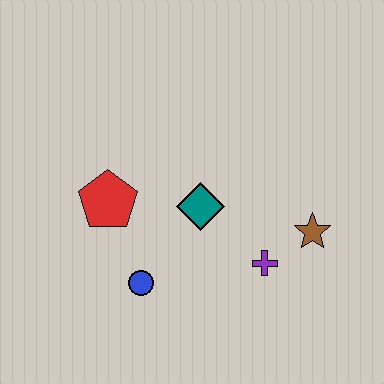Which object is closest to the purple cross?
The brown star is closest to the purple cross.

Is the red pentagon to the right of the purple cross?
No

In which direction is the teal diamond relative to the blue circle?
The teal diamond is above the blue circle.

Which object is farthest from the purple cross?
The red pentagon is farthest from the purple cross.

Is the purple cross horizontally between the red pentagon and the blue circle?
No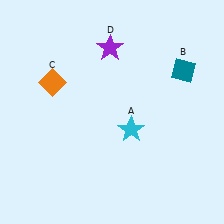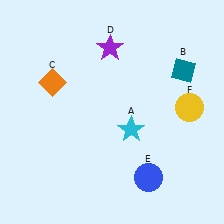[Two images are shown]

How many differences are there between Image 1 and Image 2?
There are 2 differences between the two images.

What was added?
A blue circle (E), a yellow circle (F) were added in Image 2.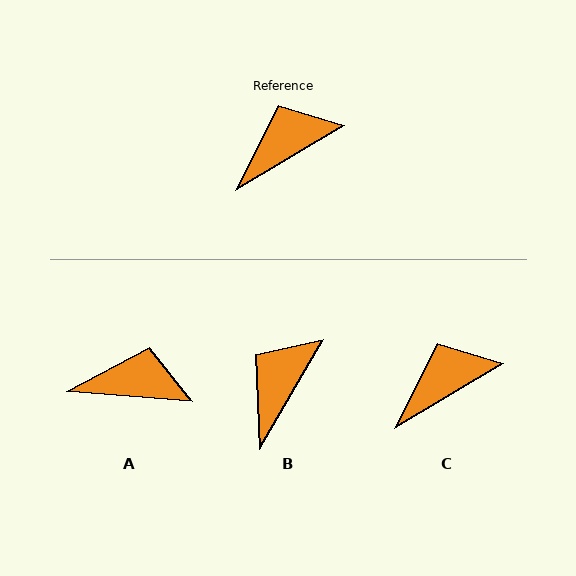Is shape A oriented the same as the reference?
No, it is off by about 35 degrees.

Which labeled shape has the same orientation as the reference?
C.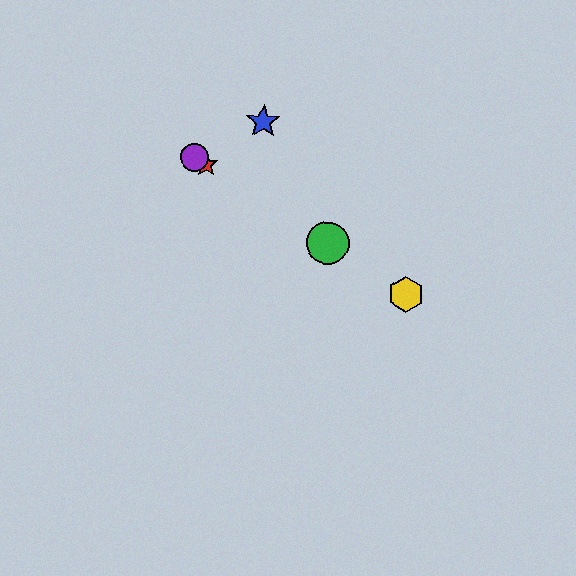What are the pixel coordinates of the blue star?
The blue star is at (264, 121).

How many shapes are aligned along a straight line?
4 shapes (the red star, the green circle, the yellow hexagon, the purple circle) are aligned along a straight line.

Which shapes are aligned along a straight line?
The red star, the green circle, the yellow hexagon, the purple circle are aligned along a straight line.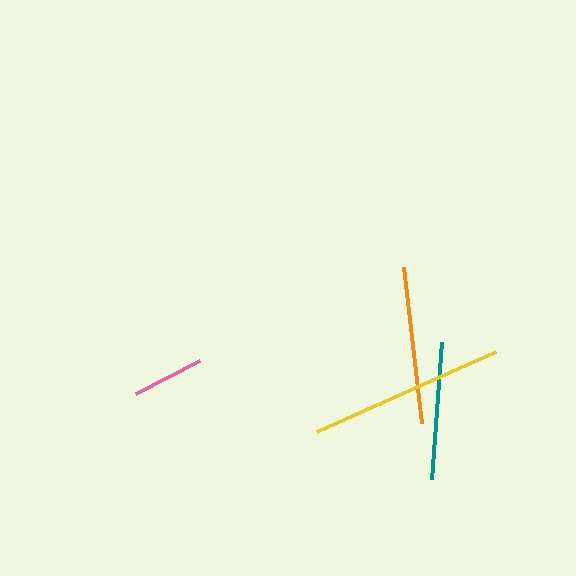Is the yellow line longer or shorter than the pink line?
The yellow line is longer than the pink line.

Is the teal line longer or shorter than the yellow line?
The yellow line is longer than the teal line.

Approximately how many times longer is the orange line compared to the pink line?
The orange line is approximately 2.2 times the length of the pink line.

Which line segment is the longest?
The yellow line is the longest at approximately 196 pixels.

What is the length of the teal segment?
The teal segment is approximately 137 pixels long.